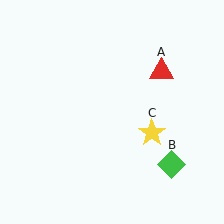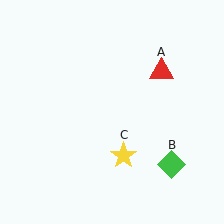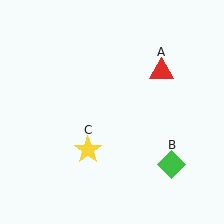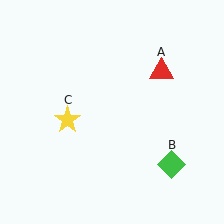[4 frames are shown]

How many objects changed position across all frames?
1 object changed position: yellow star (object C).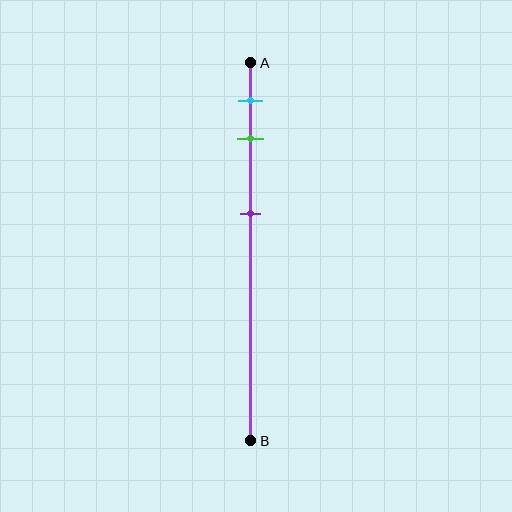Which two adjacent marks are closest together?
The cyan and green marks are the closest adjacent pair.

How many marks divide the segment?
There are 3 marks dividing the segment.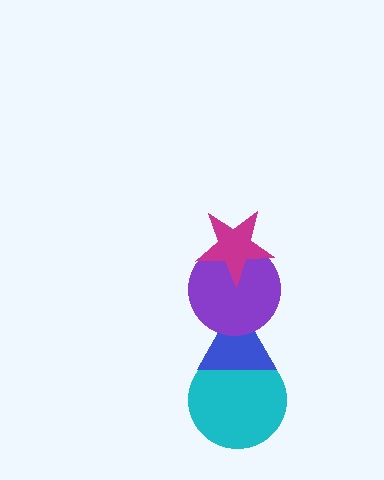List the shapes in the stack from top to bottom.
From top to bottom: the magenta star, the purple circle, the blue triangle, the cyan circle.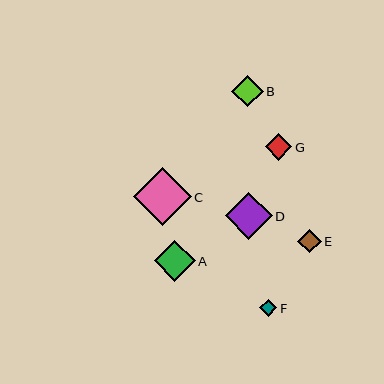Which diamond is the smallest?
Diamond F is the smallest with a size of approximately 18 pixels.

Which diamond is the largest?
Diamond C is the largest with a size of approximately 58 pixels.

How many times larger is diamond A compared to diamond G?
Diamond A is approximately 1.6 times the size of diamond G.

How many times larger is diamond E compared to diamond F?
Diamond E is approximately 1.3 times the size of diamond F.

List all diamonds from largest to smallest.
From largest to smallest: C, D, A, B, G, E, F.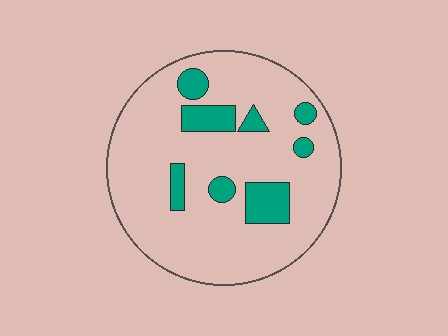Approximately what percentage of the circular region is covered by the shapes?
Approximately 15%.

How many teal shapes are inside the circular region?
8.